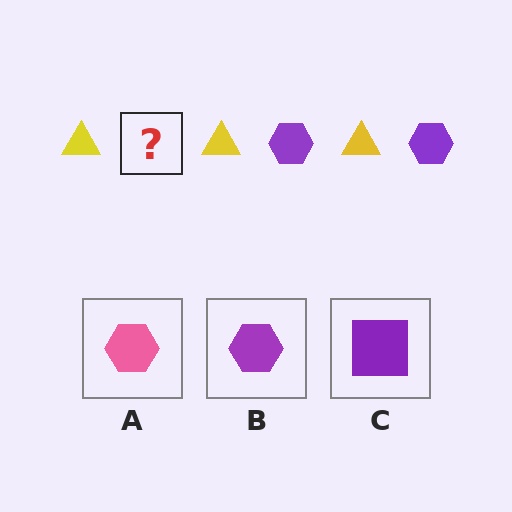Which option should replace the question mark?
Option B.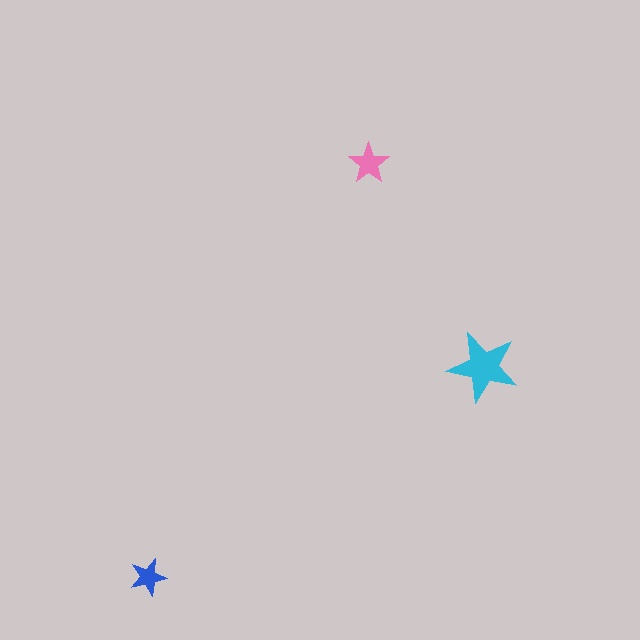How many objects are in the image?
There are 3 objects in the image.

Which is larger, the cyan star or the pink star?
The cyan one.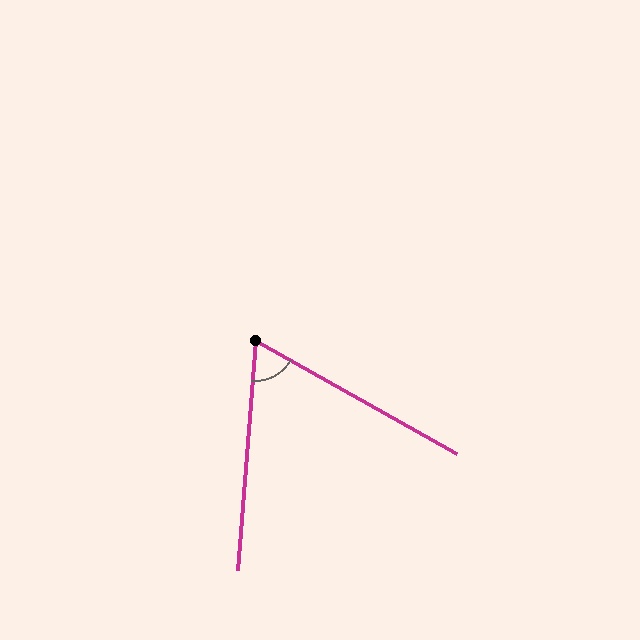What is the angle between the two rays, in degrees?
Approximately 65 degrees.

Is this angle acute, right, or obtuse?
It is acute.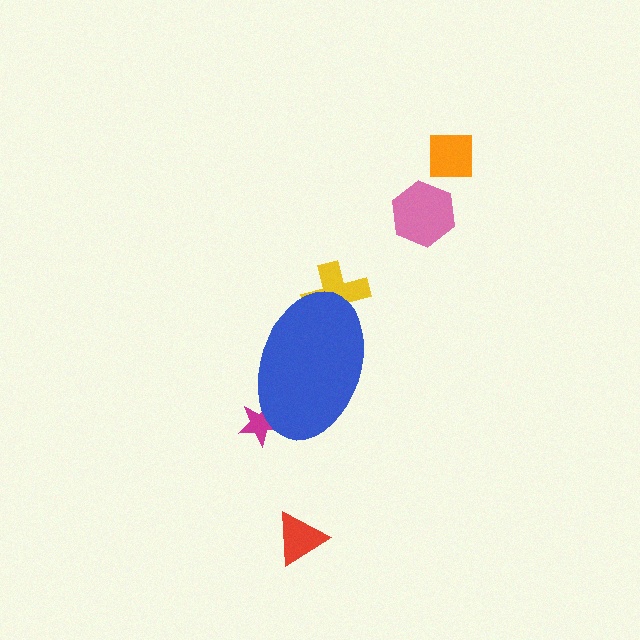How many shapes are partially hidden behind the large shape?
2 shapes are partially hidden.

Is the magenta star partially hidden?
Yes, the magenta star is partially hidden behind the blue ellipse.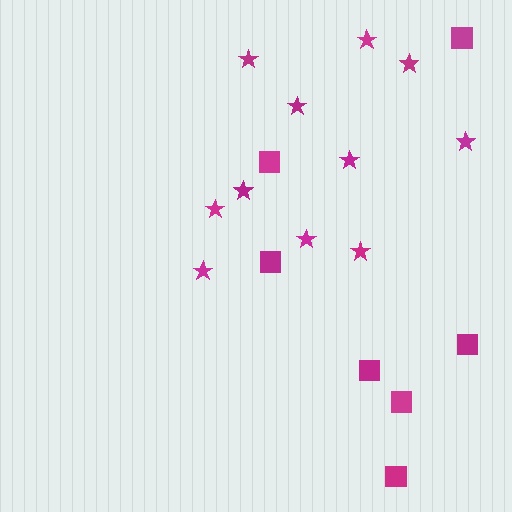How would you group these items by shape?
There are 2 groups: one group of squares (7) and one group of stars (11).